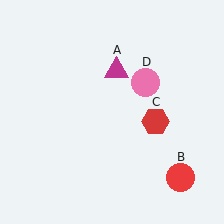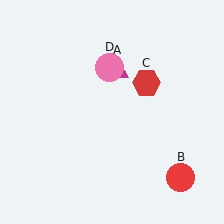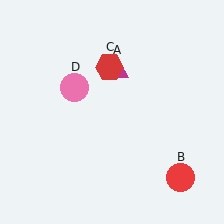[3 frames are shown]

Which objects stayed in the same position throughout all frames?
Magenta triangle (object A) and red circle (object B) remained stationary.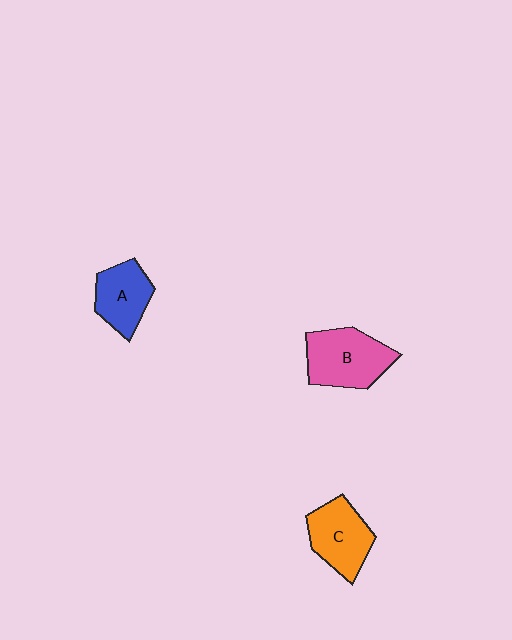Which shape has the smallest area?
Shape A (blue).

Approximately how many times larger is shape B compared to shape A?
Approximately 1.4 times.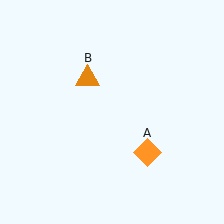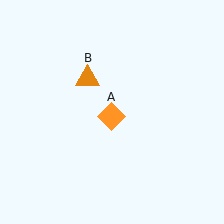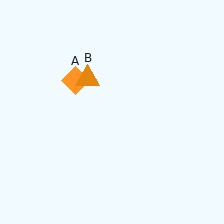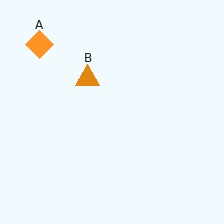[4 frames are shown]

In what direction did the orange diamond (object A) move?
The orange diamond (object A) moved up and to the left.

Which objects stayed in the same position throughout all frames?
Orange triangle (object B) remained stationary.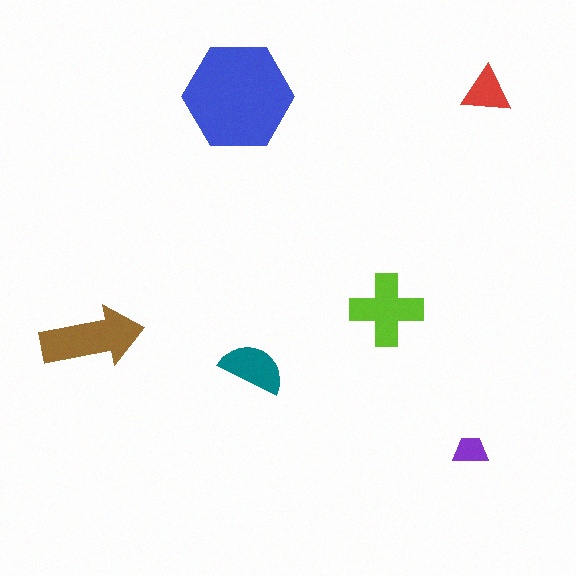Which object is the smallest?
The purple trapezoid.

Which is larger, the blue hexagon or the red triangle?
The blue hexagon.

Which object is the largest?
The blue hexagon.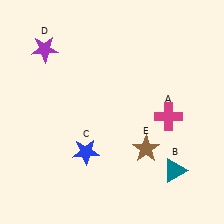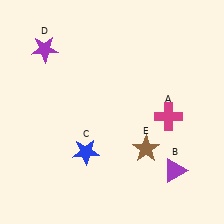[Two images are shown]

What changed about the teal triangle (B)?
In Image 1, B is teal. In Image 2, it changed to purple.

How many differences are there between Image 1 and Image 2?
There is 1 difference between the two images.